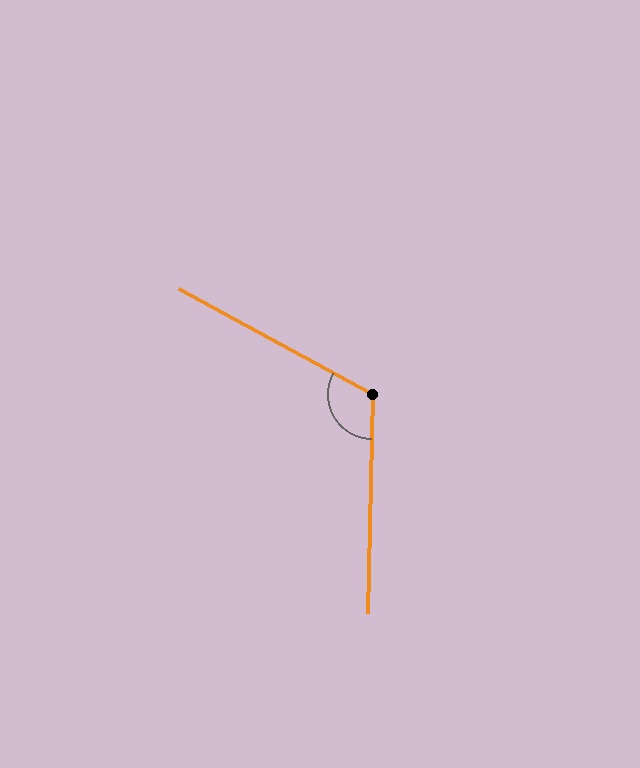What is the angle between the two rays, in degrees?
Approximately 117 degrees.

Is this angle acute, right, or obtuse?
It is obtuse.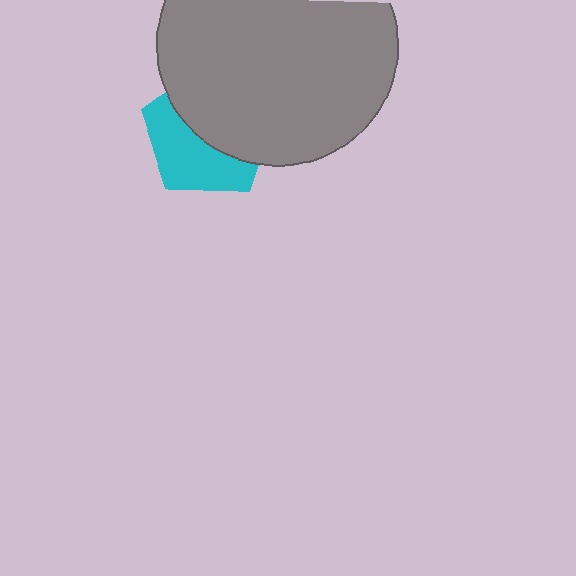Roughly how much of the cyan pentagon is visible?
About half of it is visible (roughly 46%).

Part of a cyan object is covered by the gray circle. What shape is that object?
It is a pentagon.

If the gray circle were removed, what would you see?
You would see the complete cyan pentagon.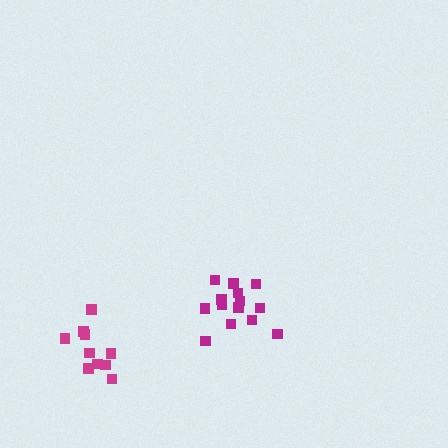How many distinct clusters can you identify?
There are 2 distinct clusters.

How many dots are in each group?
Group 1: 14 dots, Group 2: 10 dots (24 total).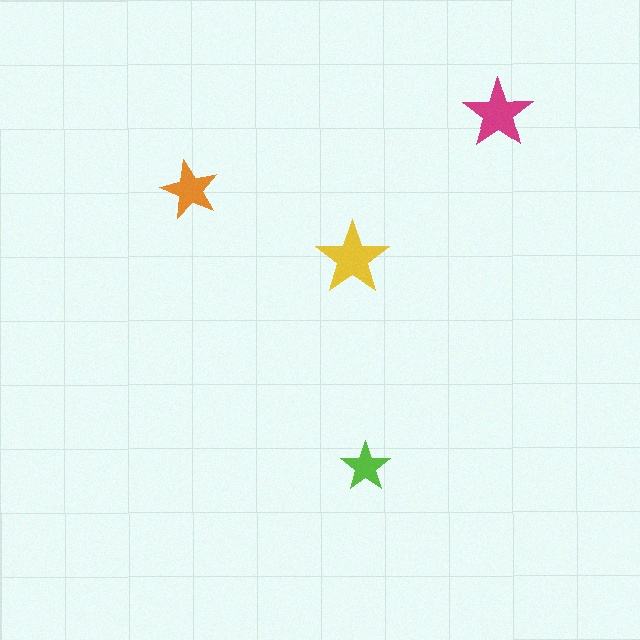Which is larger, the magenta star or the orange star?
The magenta one.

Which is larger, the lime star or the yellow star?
The yellow one.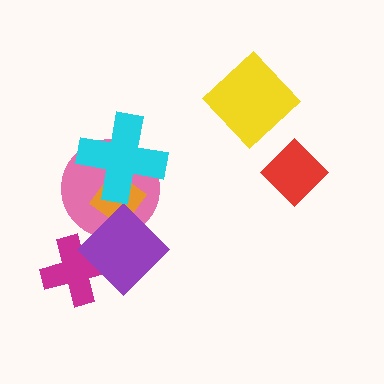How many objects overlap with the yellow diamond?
0 objects overlap with the yellow diamond.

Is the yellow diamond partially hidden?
No, no other shape covers it.